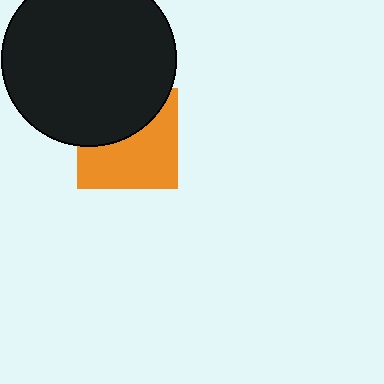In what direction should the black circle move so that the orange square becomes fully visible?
The black circle should move up. That is the shortest direction to clear the overlap and leave the orange square fully visible.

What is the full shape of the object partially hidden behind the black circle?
The partially hidden object is an orange square.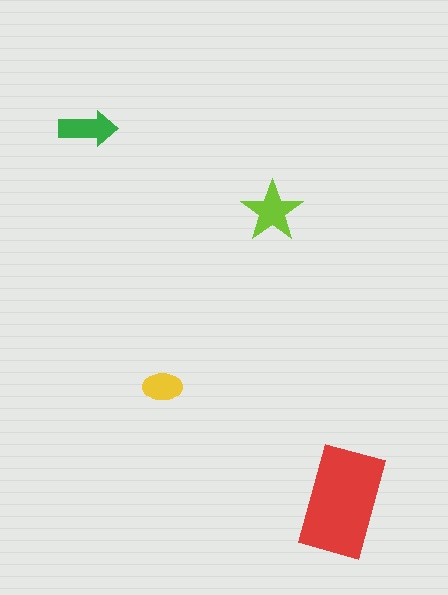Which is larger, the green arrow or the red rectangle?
The red rectangle.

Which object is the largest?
The red rectangle.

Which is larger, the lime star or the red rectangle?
The red rectangle.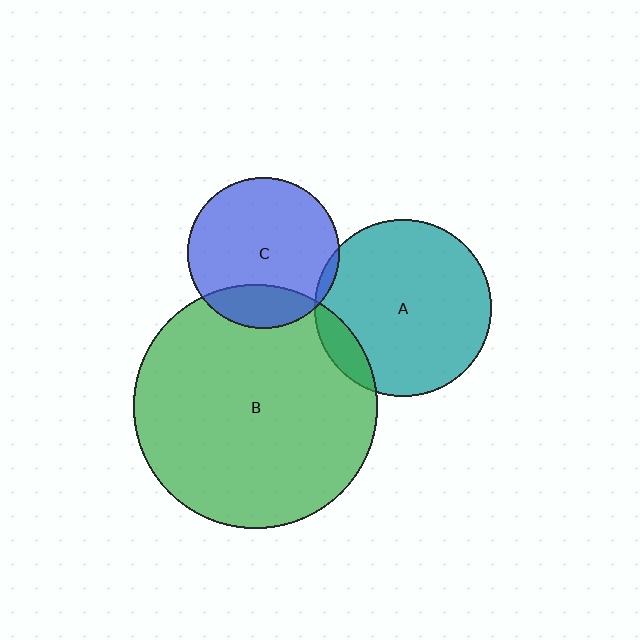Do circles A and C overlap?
Yes.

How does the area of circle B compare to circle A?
Approximately 1.9 times.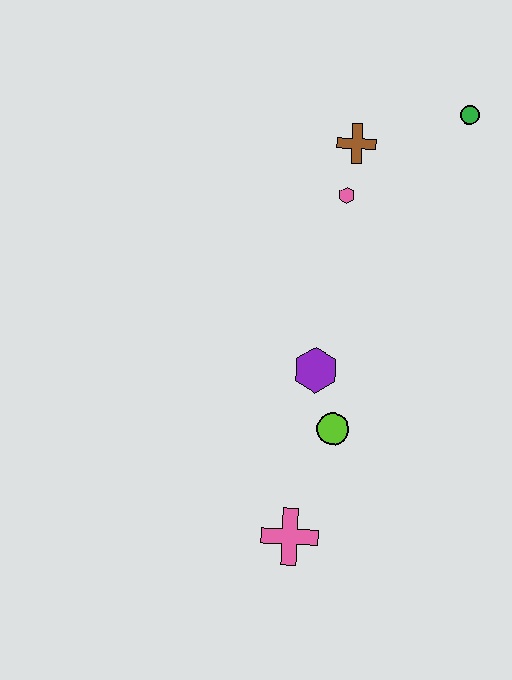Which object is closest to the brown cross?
The pink hexagon is closest to the brown cross.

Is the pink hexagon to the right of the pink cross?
Yes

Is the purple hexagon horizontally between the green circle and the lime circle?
No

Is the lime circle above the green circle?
No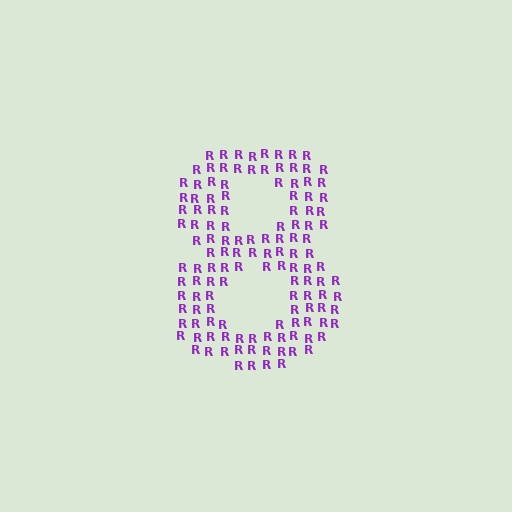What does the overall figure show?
The overall figure shows the digit 8.